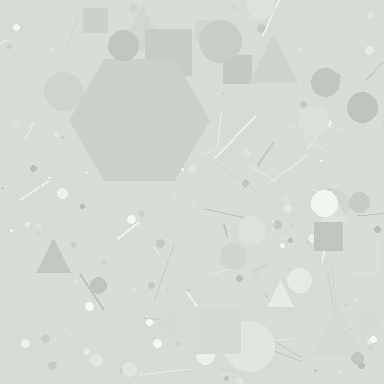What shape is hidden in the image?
A hexagon is hidden in the image.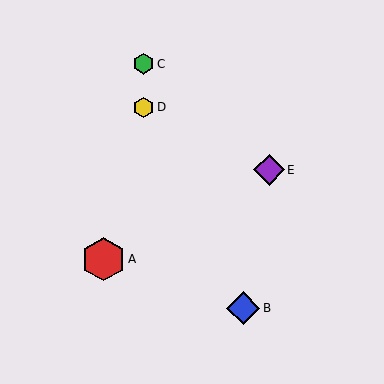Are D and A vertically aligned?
No, D is at x≈144 and A is at x≈103.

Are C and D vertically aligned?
Yes, both are at x≈144.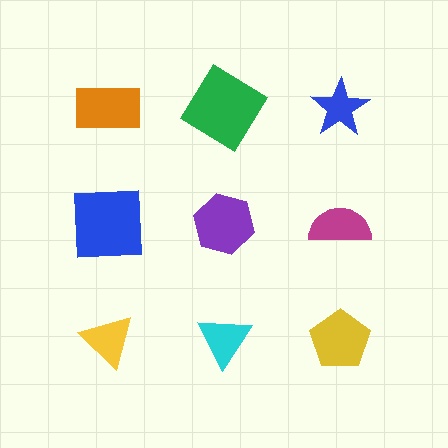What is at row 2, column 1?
A blue square.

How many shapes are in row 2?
3 shapes.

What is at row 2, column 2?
A purple hexagon.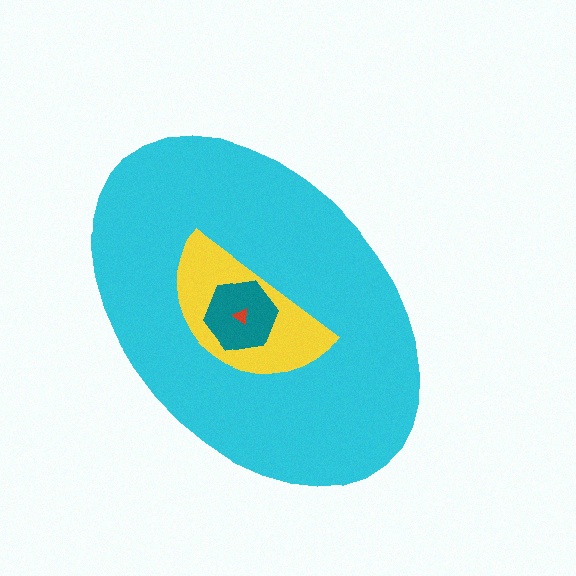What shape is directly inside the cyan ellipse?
The yellow semicircle.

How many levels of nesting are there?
4.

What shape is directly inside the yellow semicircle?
The teal hexagon.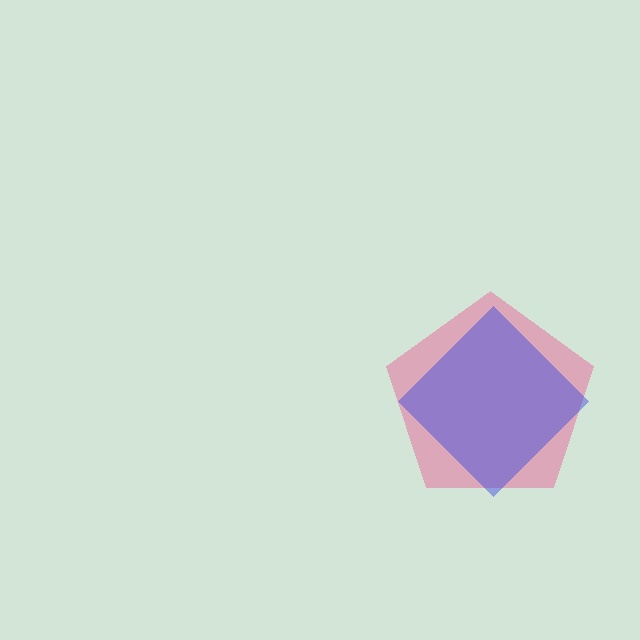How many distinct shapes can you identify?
There are 2 distinct shapes: a pink pentagon, a blue diamond.